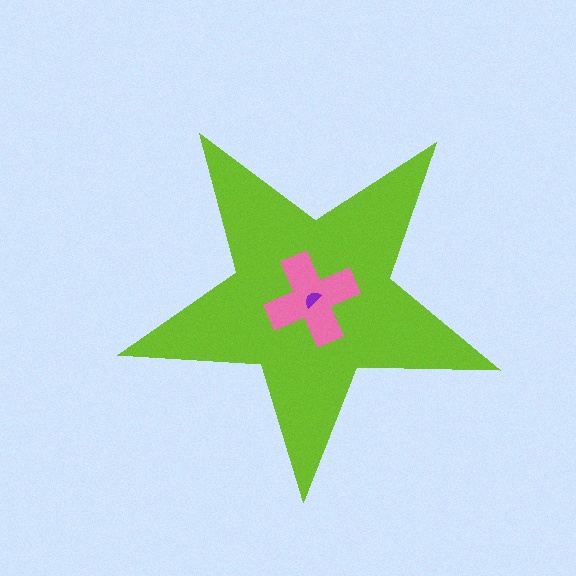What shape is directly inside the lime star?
The pink cross.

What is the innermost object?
The purple semicircle.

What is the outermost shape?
The lime star.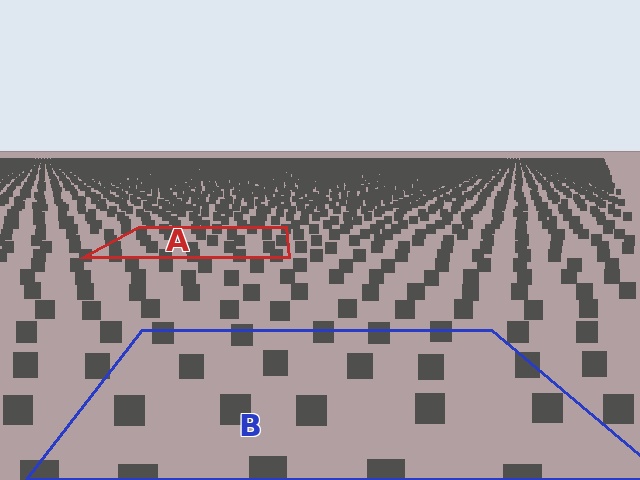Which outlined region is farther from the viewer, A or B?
Region A is farther from the viewer — the texture elements inside it appear smaller and more densely packed.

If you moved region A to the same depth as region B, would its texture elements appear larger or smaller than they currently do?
They would appear larger. At a closer depth, the same texture elements are projected at a bigger on-screen size.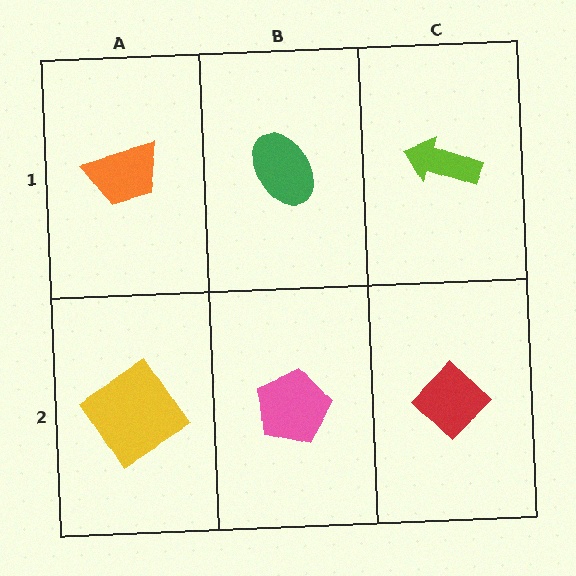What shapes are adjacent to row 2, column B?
A green ellipse (row 1, column B), a yellow diamond (row 2, column A), a red diamond (row 2, column C).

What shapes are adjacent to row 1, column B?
A pink pentagon (row 2, column B), an orange trapezoid (row 1, column A), a lime arrow (row 1, column C).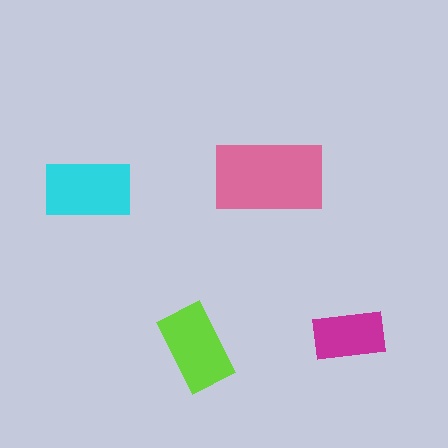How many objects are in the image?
There are 4 objects in the image.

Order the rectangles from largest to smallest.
the pink one, the cyan one, the lime one, the magenta one.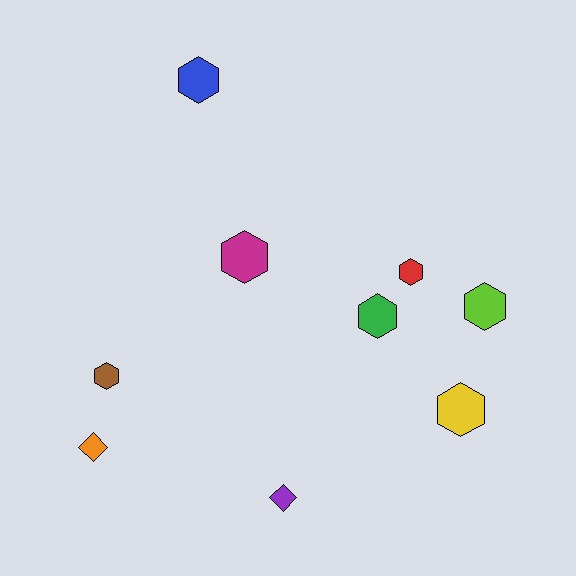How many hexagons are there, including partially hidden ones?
There are 7 hexagons.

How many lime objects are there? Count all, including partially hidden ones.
There is 1 lime object.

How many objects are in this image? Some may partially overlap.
There are 9 objects.